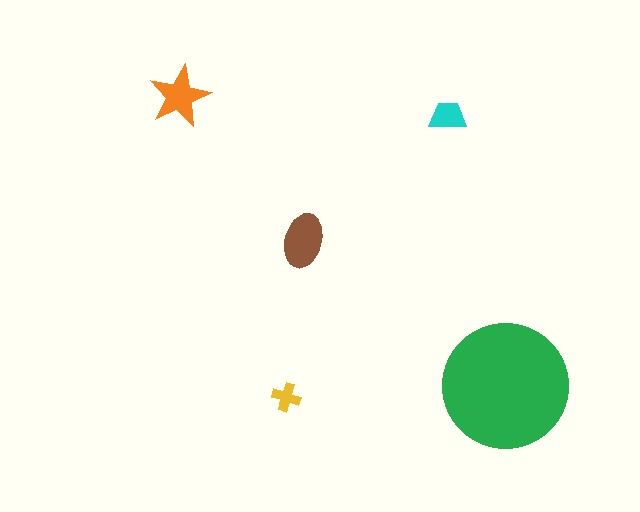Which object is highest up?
The orange star is topmost.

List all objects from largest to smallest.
The green circle, the brown ellipse, the orange star, the cyan trapezoid, the yellow cross.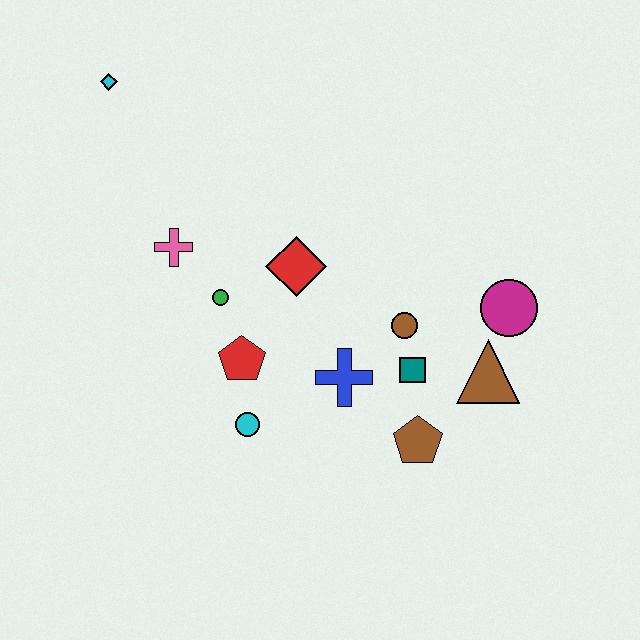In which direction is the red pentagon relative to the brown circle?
The red pentagon is to the left of the brown circle.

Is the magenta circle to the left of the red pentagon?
No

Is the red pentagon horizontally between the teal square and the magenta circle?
No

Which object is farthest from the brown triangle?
The cyan diamond is farthest from the brown triangle.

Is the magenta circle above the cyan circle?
Yes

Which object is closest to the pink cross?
The green circle is closest to the pink cross.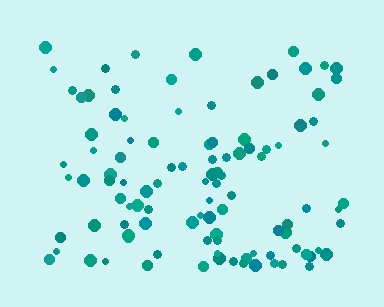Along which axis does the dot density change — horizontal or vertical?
Vertical.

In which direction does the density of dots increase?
From top to bottom, with the bottom side densest.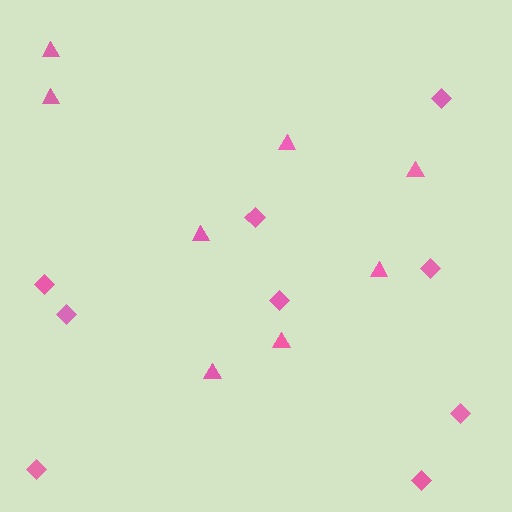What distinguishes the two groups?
There are 2 groups: one group of diamonds (9) and one group of triangles (8).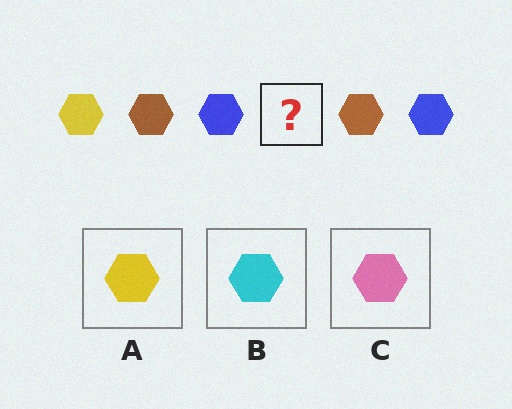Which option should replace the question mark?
Option A.